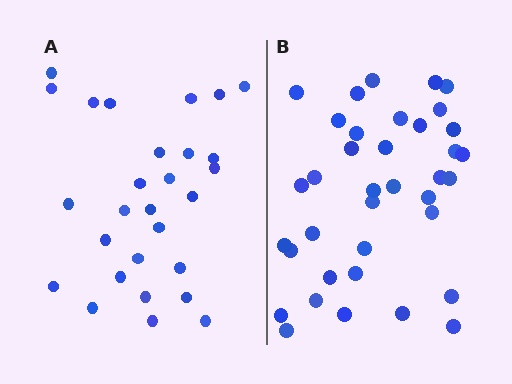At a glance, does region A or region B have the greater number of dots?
Region B (the right region) has more dots.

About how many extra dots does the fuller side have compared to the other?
Region B has roughly 8 or so more dots than region A.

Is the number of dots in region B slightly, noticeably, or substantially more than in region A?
Region B has noticeably more, but not dramatically so. The ratio is roughly 1.3 to 1.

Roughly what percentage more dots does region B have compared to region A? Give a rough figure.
About 30% more.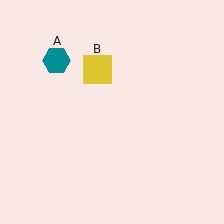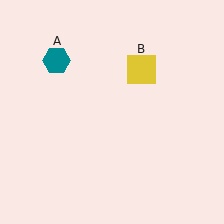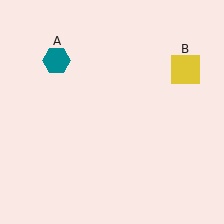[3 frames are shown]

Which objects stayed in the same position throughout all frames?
Teal hexagon (object A) remained stationary.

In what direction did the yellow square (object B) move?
The yellow square (object B) moved right.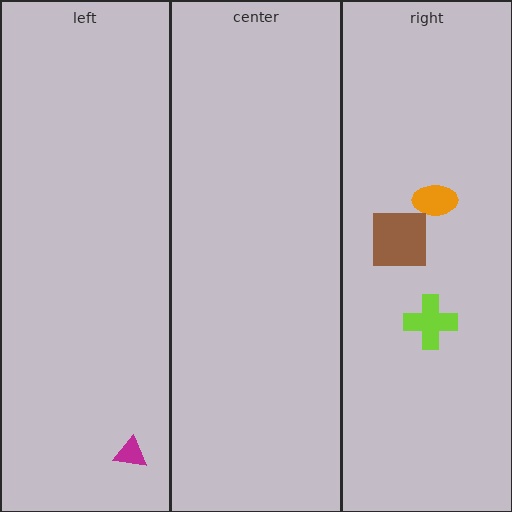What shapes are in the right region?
The orange ellipse, the brown square, the lime cross.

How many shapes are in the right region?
3.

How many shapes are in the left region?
1.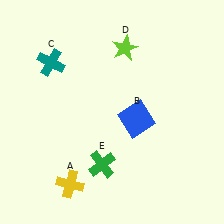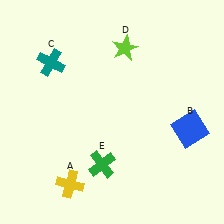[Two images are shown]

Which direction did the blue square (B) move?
The blue square (B) moved right.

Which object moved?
The blue square (B) moved right.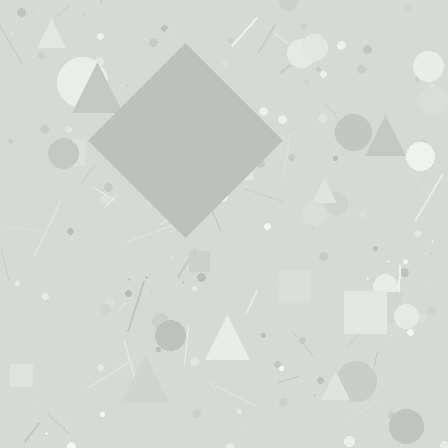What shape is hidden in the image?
A diamond is hidden in the image.